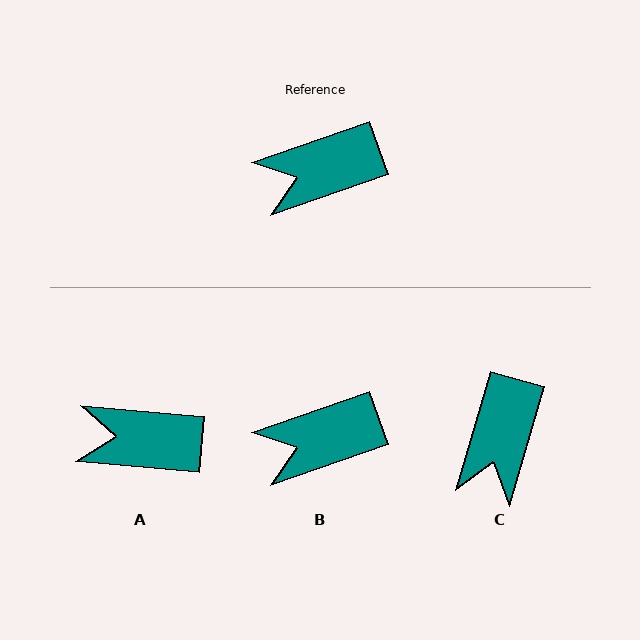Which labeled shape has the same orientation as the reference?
B.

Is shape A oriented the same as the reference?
No, it is off by about 24 degrees.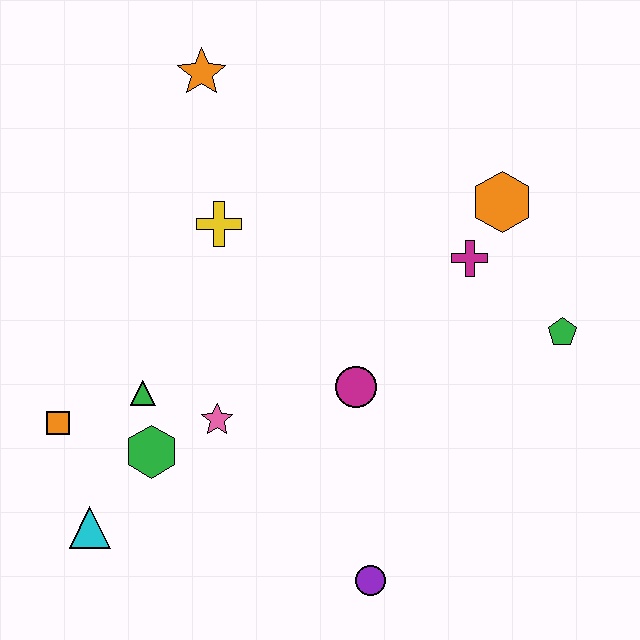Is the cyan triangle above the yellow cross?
No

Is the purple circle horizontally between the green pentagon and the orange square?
Yes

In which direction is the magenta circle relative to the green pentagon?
The magenta circle is to the left of the green pentagon.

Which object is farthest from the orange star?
The purple circle is farthest from the orange star.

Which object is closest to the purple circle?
The magenta circle is closest to the purple circle.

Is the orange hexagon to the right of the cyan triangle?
Yes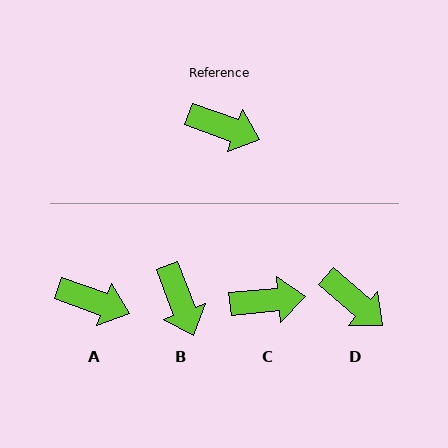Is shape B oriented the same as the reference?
No, it is off by about 50 degrees.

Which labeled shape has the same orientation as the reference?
A.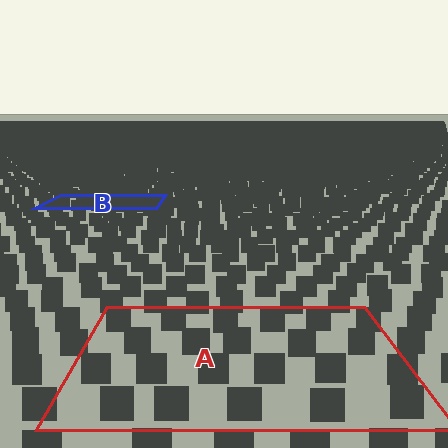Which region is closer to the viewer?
Region A is closer. The texture elements there are larger and more spread out.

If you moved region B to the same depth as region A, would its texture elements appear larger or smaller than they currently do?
They would appear larger. At a closer depth, the same texture elements are projected at a bigger on-screen size.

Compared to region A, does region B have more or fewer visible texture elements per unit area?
Region B has more texture elements per unit area — they are packed more densely because it is farther away.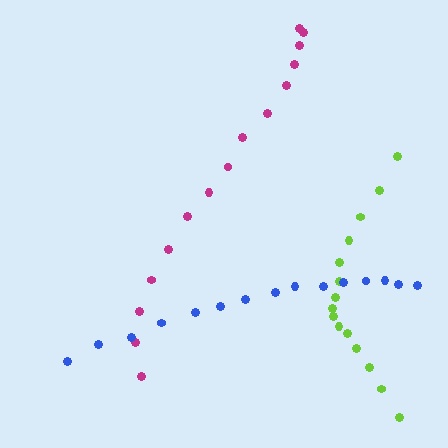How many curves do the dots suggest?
There are 3 distinct paths.